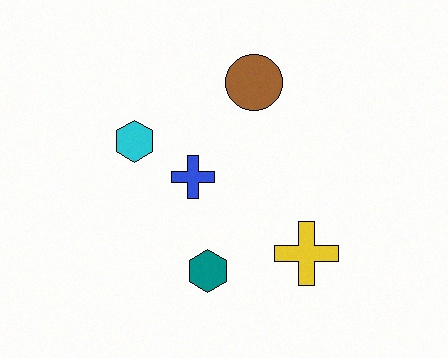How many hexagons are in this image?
There are 2 hexagons.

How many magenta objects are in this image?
There are no magenta objects.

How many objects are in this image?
There are 5 objects.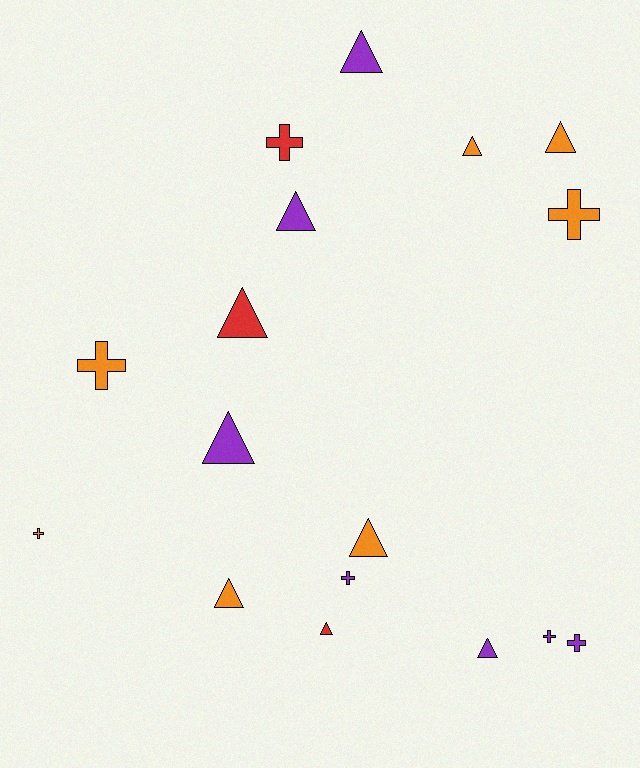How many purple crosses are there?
There are 3 purple crosses.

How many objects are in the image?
There are 17 objects.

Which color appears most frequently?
Orange, with 7 objects.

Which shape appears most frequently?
Triangle, with 10 objects.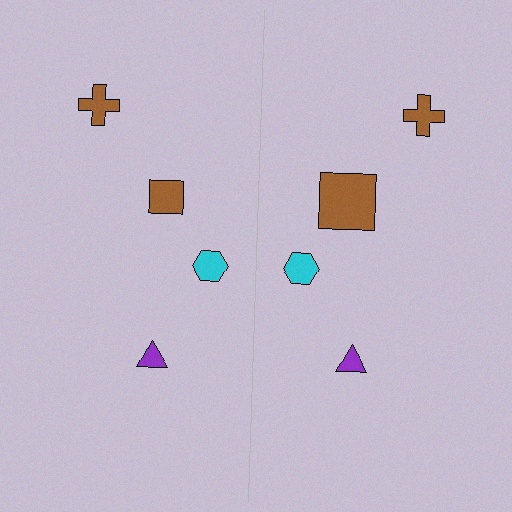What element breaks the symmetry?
The brown square on the right side has a different size than its mirror counterpart.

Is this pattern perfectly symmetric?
No, the pattern is not perfectly symmetric. The brown square on the right side has a different size than its mirror counterpart.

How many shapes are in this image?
There are 8 shapes in this image.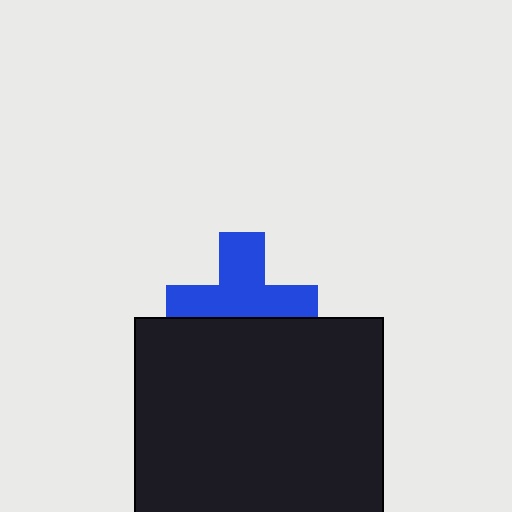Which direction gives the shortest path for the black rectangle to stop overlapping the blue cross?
Moving down gives the shortest separation.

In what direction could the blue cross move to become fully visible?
The blue cross could move up. That would shift it out from behind the black rectangle entirely.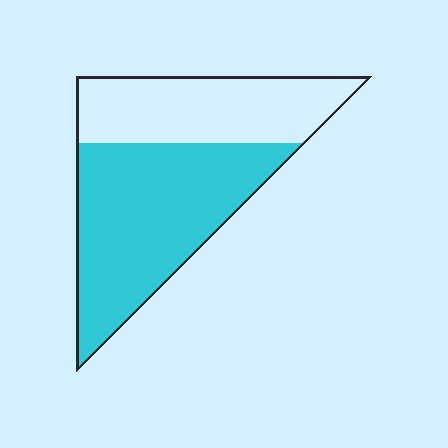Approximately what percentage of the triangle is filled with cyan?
Approximately 60%.